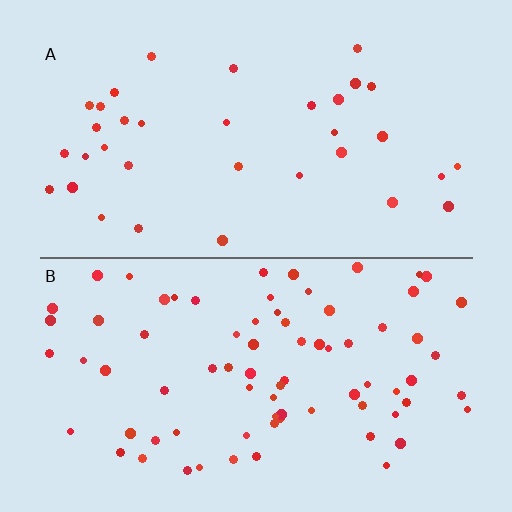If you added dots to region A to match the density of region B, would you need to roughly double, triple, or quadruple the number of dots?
Approximately double.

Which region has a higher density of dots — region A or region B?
B (the bottom).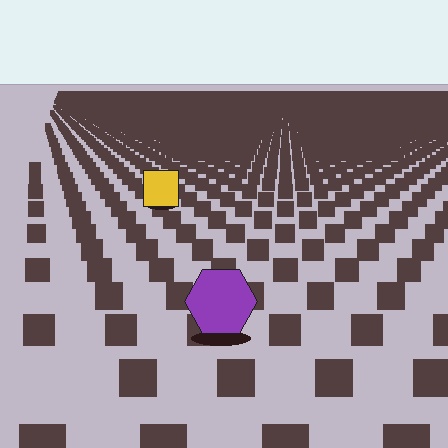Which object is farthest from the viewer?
The yellow square is farthest from the viewer. It appears smaller and the ground texture around it is denser.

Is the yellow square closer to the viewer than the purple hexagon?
No. The purple hexagon is closer — you can tell from the texture gradient: the ground texture is coarser near it.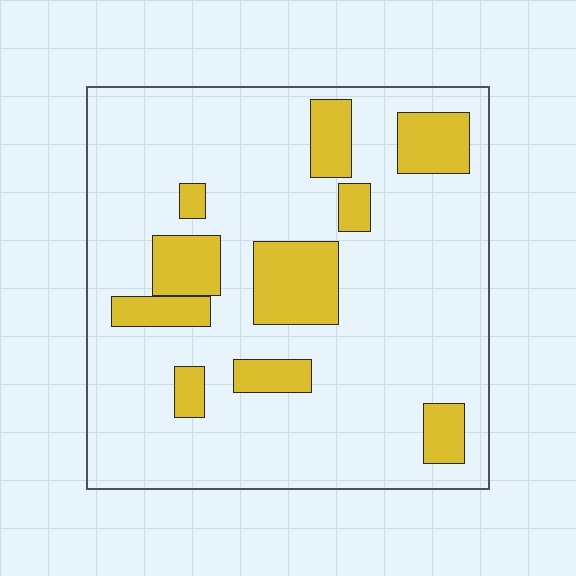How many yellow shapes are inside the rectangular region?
10.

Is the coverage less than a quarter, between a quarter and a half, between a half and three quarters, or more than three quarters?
Less than a quarter.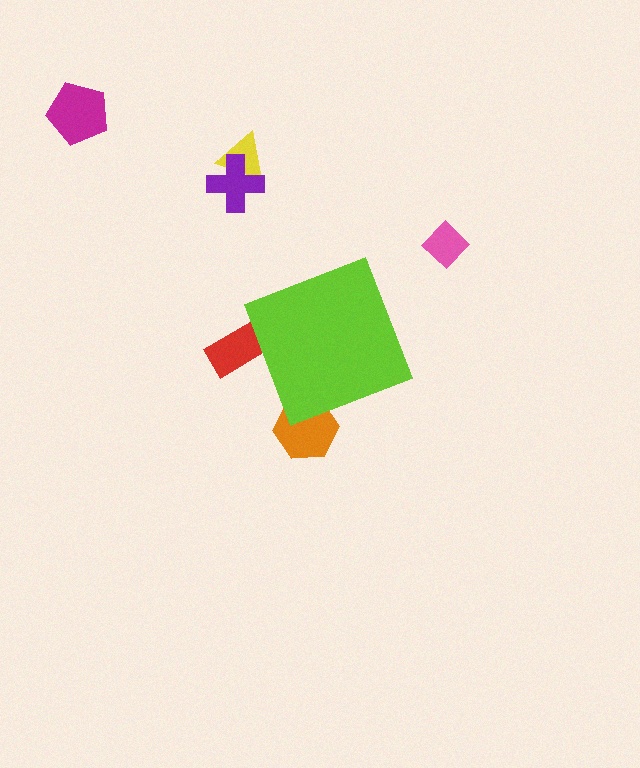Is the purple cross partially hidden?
No, the purple cross is fully visible.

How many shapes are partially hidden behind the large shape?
2 shapes are partially hidden.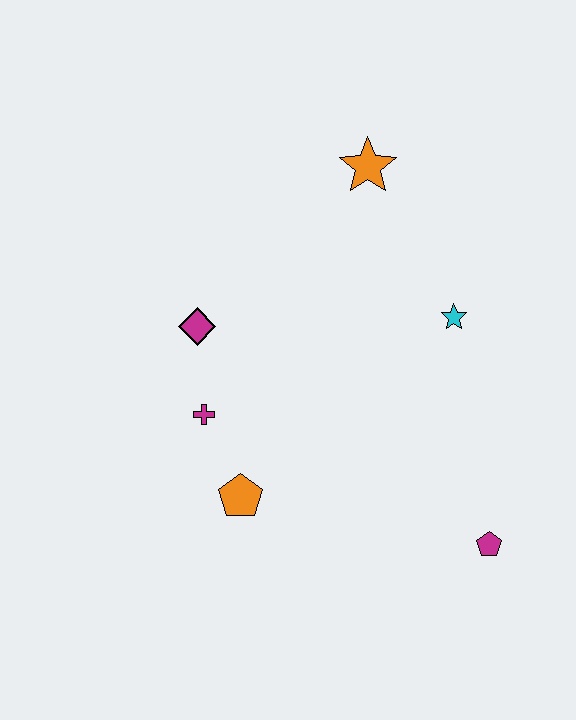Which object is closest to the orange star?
The cyan star is closest to the orange star.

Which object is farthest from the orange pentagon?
The orange star is farthest from the orange pentagon.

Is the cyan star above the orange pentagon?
Yes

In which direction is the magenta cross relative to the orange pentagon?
The magenta cross is above the orange pentagon.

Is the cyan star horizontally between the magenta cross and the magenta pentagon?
Yes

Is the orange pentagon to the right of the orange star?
No